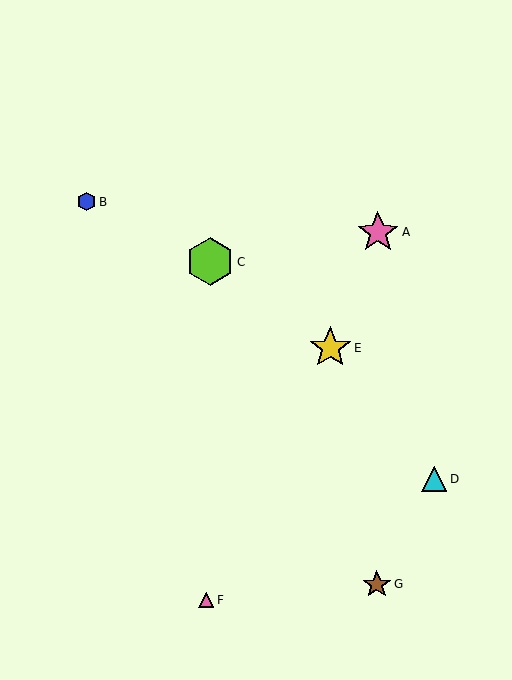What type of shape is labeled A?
Shape A is a pink star.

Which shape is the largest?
The lime hexagon (labeled C) is the largest.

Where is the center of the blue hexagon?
The center of the blue hexagon is at (86, 202).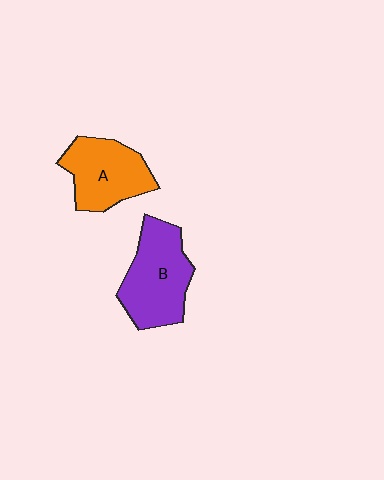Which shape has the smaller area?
Shape A (orange).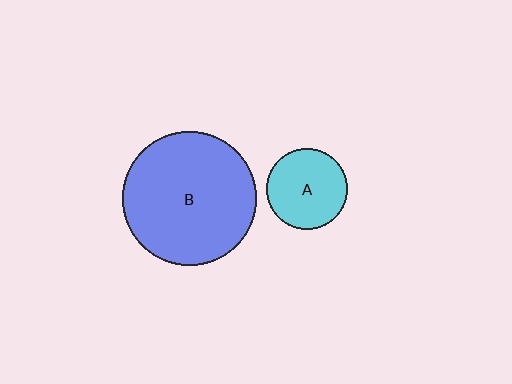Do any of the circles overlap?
No, none of the circles overlap.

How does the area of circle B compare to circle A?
Approximately 2.8 times.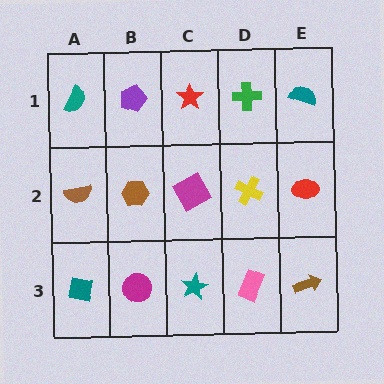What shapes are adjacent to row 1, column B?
A brown hexagon (row 2, column B), a teal semicircle (row 1, column A), a red star (row 1, column C).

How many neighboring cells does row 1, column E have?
2.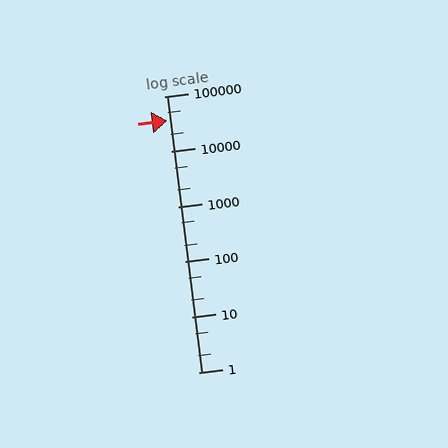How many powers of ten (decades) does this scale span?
The scale spans 5 decades, from 1 to 100000.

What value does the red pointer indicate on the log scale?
The pointer indicates approximately 36000.